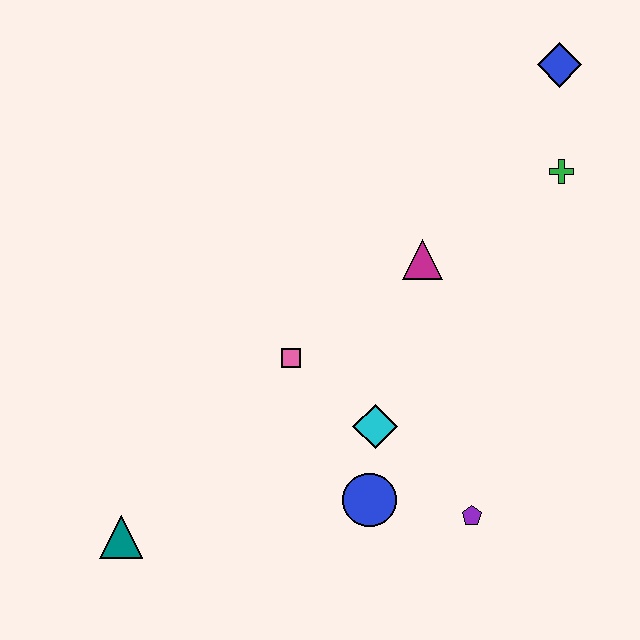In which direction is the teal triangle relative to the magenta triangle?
The teal triangle is to the left of the magenta triangle.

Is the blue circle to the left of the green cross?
Yes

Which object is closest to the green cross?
The blue diamond is closest to the green cross.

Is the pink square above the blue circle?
Yes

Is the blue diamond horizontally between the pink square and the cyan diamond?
No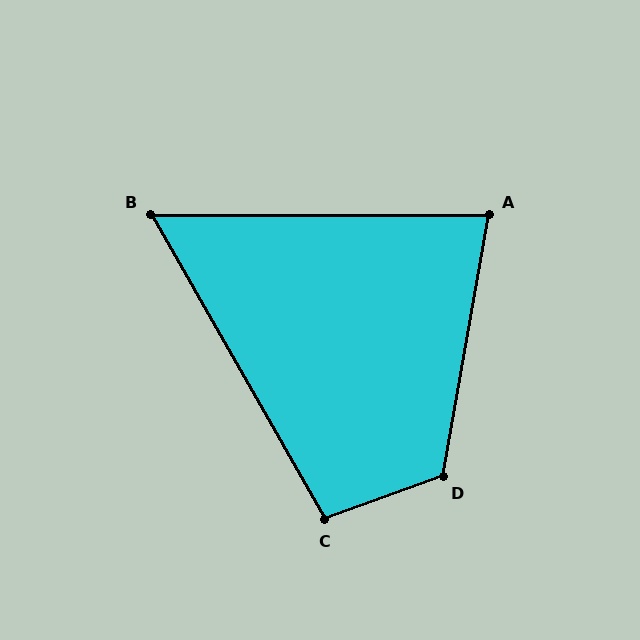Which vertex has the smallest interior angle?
B, at approximately 60 degrees.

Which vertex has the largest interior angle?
D, at approximately 120 degrees.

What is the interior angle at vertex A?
Approximately 80 degrees (acute).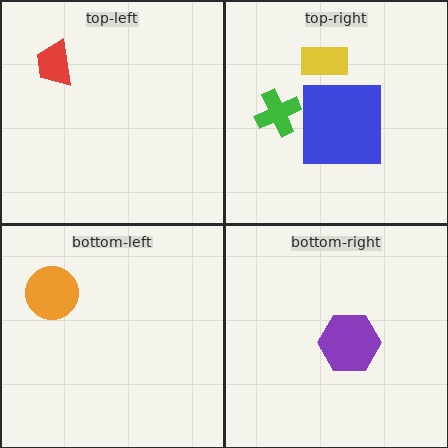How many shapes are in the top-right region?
3.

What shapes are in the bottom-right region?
The purple hexagon.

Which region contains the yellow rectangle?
The top-right region.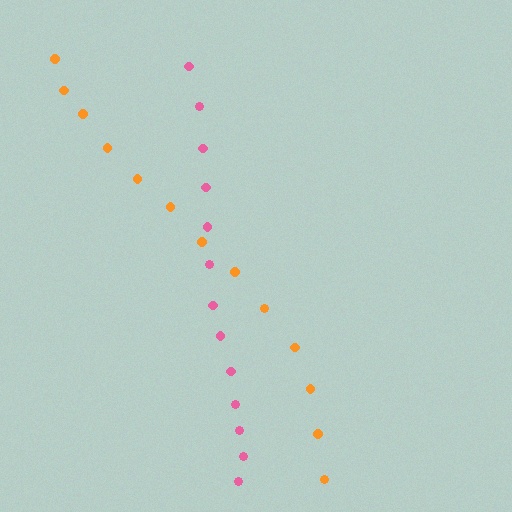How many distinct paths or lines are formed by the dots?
There are 2 distinct paths.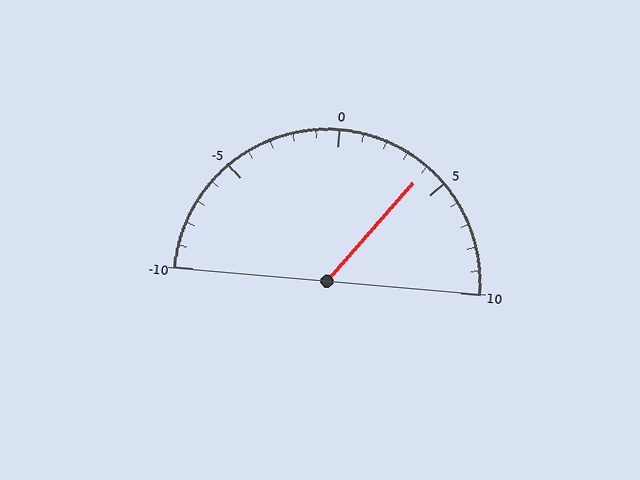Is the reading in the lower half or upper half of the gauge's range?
The reading is in the upper half of the range (-10 to 10).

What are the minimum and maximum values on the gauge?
The gauge ranges from -10 to 10.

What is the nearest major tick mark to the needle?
The nearest major tick mark is 5.